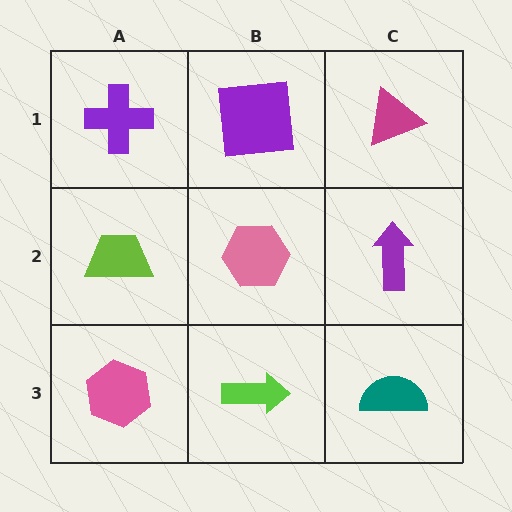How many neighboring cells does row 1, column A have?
2.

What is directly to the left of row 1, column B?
A purple cross.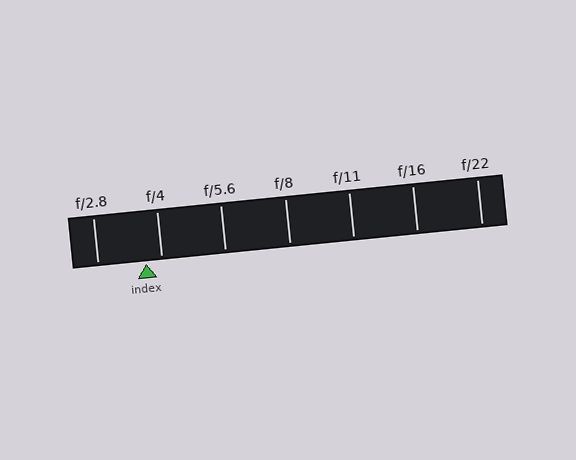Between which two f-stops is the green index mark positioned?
The index mark is between f/2.8 and f/4.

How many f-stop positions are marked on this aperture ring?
There are 7 f-stop positions marked.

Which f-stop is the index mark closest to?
The index mark is closest to f/4.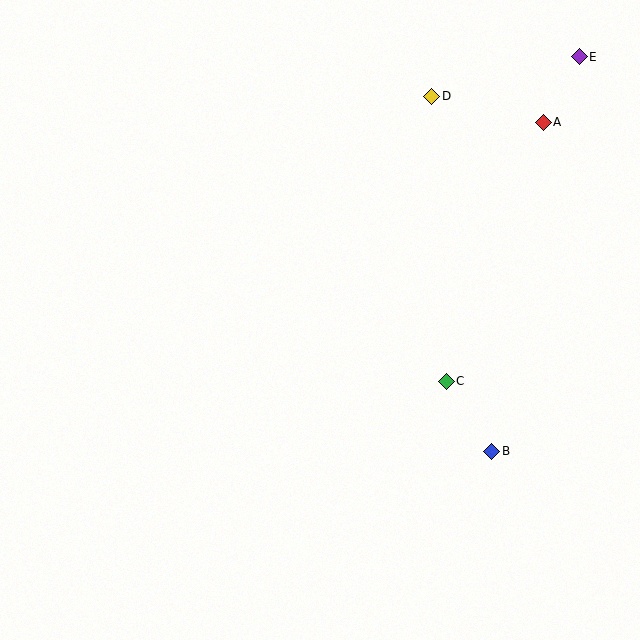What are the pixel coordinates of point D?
Point D is at (432, 96).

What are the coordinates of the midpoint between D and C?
The midpoint between D and C is at (439, 239).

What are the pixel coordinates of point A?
Point A is at (543, 122).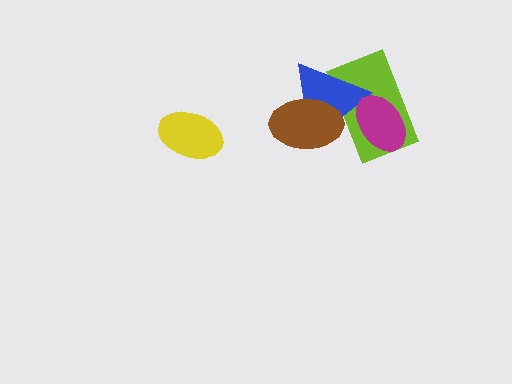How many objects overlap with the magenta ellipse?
2 objects overlap with the magenta ellipse.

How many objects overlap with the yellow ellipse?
0 objects overlap with the yellow ellipse.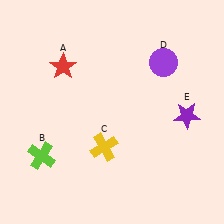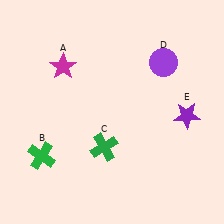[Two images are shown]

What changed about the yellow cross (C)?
In Image 1, C is yellow. In Image 2, it changed to green.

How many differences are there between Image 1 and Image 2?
There are 3 differences between the two images.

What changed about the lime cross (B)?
In Image 1, B is lime. In Image 2, it changed to green.